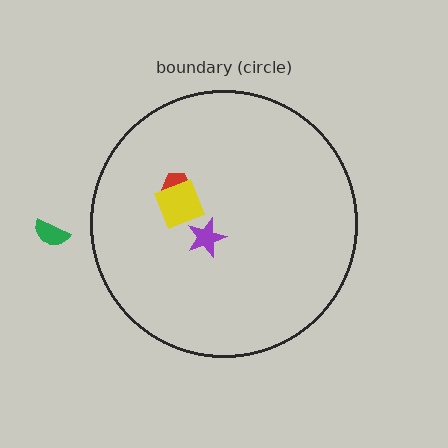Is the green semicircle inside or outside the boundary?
Outside.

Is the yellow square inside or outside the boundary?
Inside.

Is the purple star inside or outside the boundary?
Inside.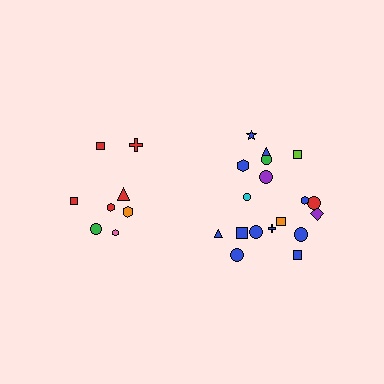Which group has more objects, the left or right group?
The right group.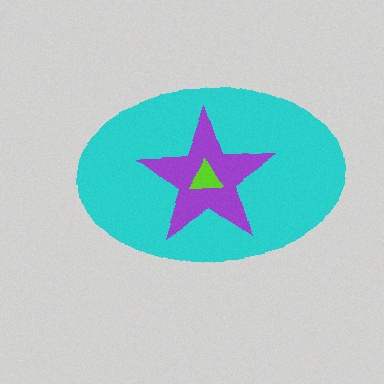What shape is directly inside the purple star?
The lime triangle.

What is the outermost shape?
The cyan ellipse.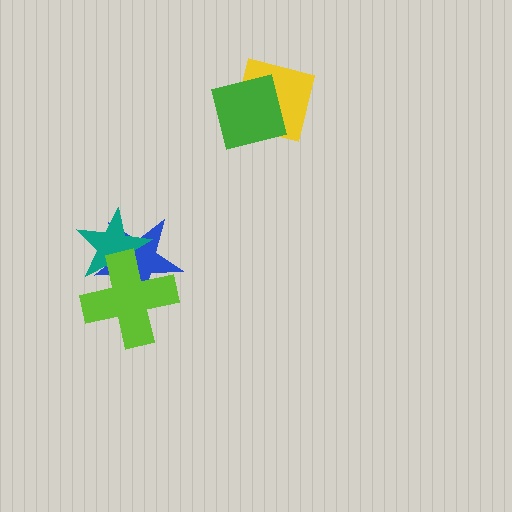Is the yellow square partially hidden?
Yes, it is partially covered by another shape.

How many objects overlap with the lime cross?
2 objects overlap with the lime cross.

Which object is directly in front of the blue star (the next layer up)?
The teal star is directly in front of the blue star.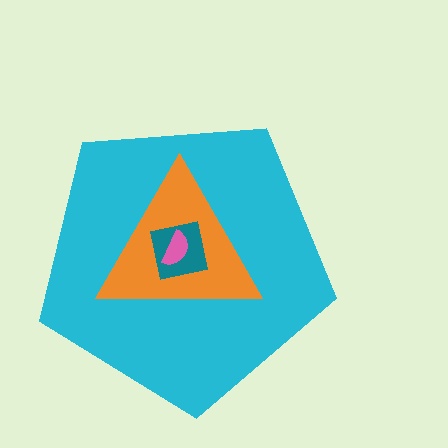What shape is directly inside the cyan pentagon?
The orange triangle.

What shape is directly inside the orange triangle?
The teal square.